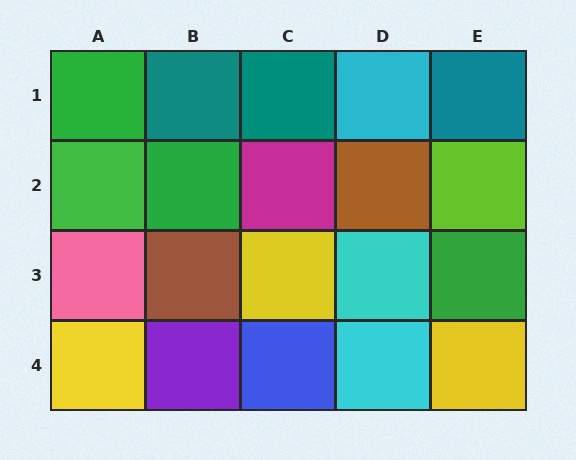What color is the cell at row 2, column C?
Magenta.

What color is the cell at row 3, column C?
Yellow.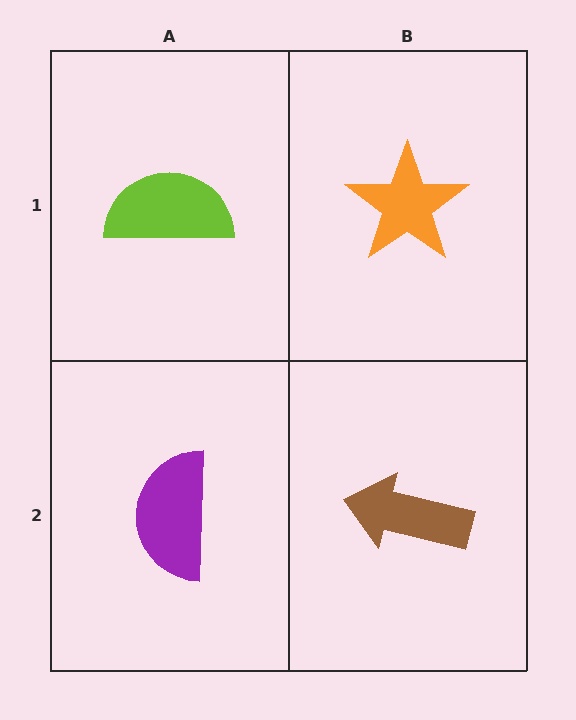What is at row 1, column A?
A lime semicircle.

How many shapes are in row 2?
2 shapes.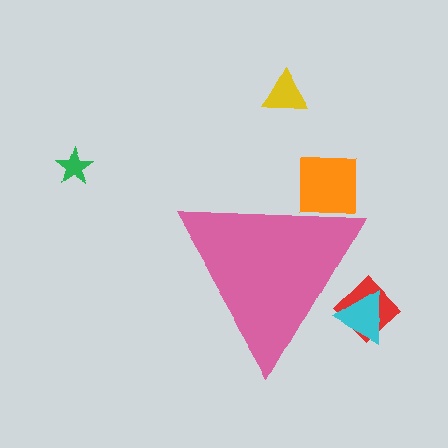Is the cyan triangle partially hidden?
Yes, the cyan triangle is partially hidden behind the pink triangle.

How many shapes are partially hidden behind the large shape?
3 shapes are partially hidden.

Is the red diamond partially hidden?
Yes, the red diamond is partially hidden behind the pink triangle.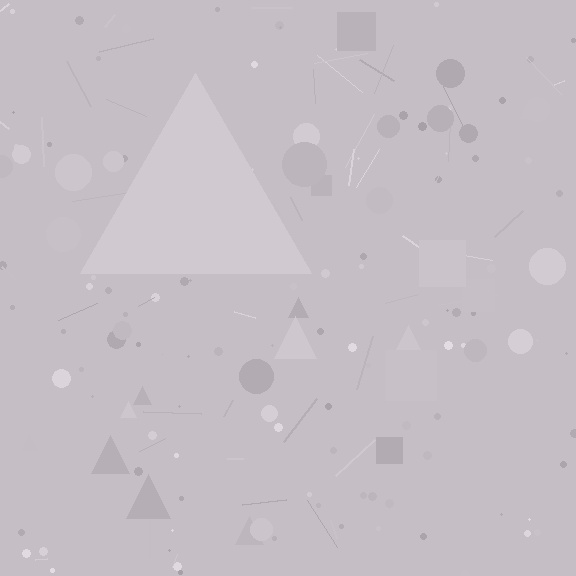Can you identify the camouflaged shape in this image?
The camouflaged shape is a triangle.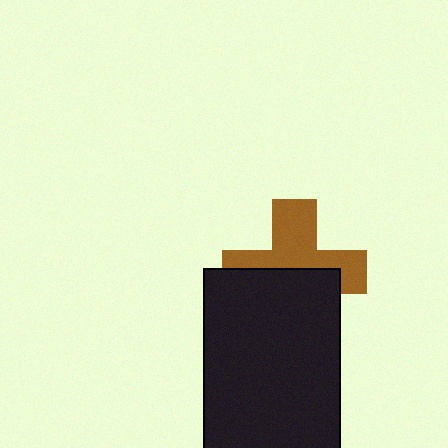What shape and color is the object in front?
The object in front is a black rectangle.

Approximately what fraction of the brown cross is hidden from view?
Roughly 50% of the brown cross is hidden behind the black rectangle.